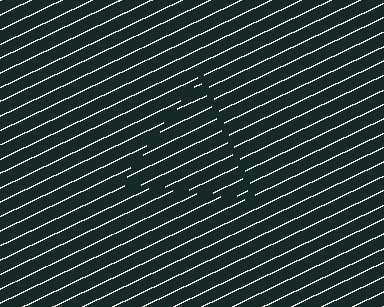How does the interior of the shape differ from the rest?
The interior of the shape contains the same grating, shifted by half a period — the contour is defined by the phase discontinuity where line-ends from the inner and outer gratings abut.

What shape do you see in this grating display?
An illusory triangle. The interior of the shape contains the same grating, shifted by half a period — the contour is defined by the phase discontinuity where line-ends from the inner and outer gratings abut.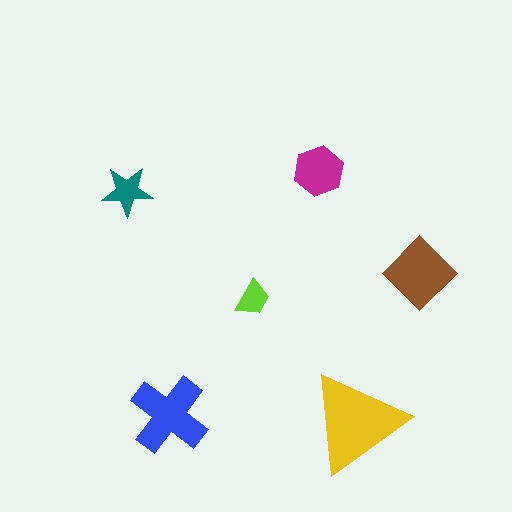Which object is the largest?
The yellow triangle.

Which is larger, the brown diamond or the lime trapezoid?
The brown diamond.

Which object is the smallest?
The lime trapezoid.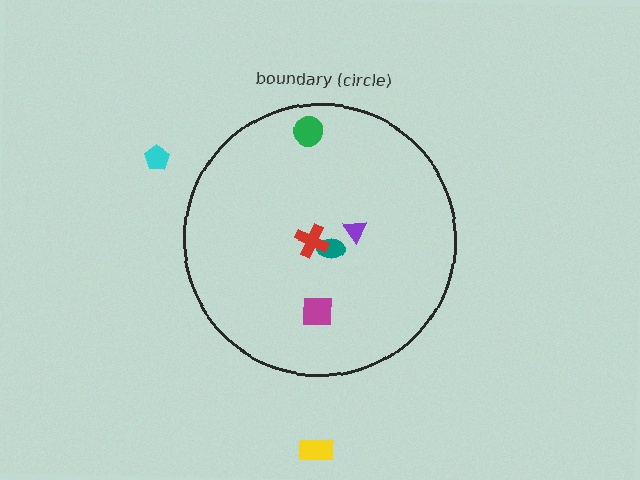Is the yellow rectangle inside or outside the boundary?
Outside.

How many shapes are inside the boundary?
5 inside, 2 outside.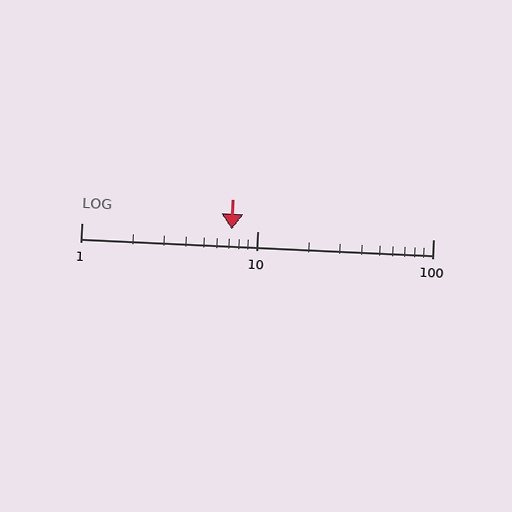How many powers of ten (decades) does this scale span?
The scale spans 2 decades, from 1 to 100.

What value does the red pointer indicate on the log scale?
The pointer indicates approximately 7.2.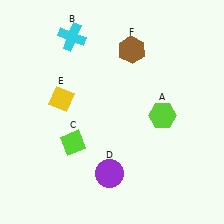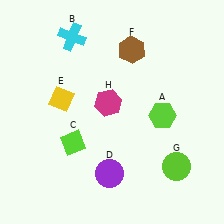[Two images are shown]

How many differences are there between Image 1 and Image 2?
There are 2 differences between the two images.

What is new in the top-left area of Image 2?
A magenta hexagon (H) was added in the top-left area of Image 2.